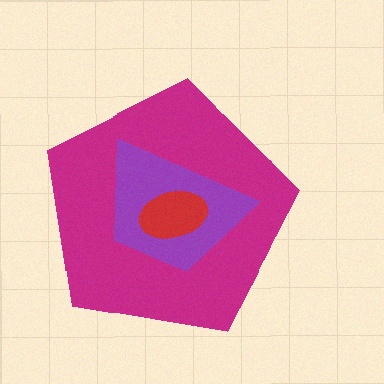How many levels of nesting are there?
3.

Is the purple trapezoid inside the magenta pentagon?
Yes.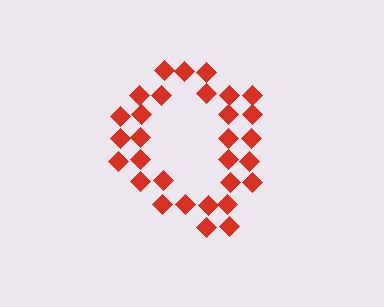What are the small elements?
The small elements are diamonds.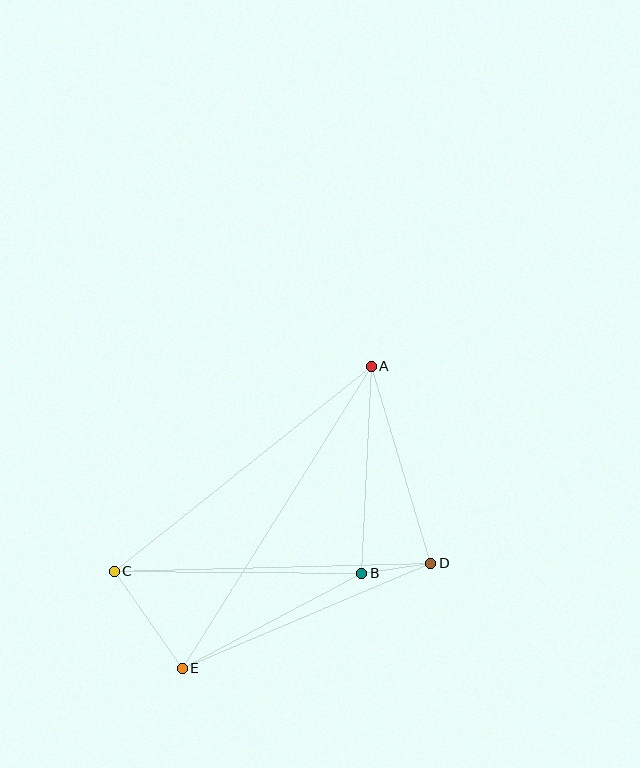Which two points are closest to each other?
Points B and D are closest to each other.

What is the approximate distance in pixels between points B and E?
The distance between B and E is approximately 203 pixels.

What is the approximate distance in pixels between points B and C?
The distance between B and C is approximately 247 pixels.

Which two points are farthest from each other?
Points A and E are farthest from each other.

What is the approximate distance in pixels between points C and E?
The distance between C and E is approximately 118 pixels.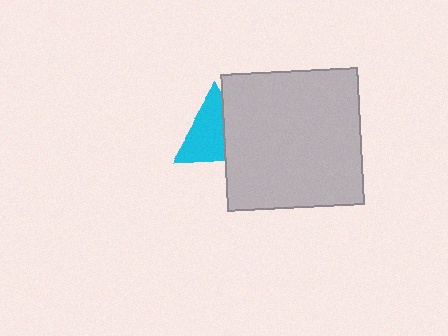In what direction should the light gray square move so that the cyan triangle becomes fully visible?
The light gray square should move right. That is the shortest direction to clear the overlap and leave the cyan triangle fully visible.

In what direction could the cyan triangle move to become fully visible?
The cyan triangle could move left. That would shift it out from behind the light gray square entirely.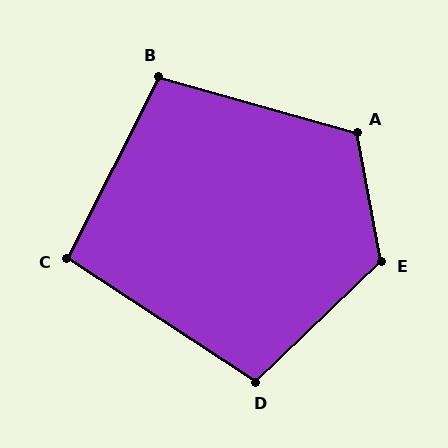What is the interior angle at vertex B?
Approximately 101 degrees (obtuse).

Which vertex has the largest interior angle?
E, at approximately 123 degrees.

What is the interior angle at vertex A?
Approximately 116 degrees (obtuse).